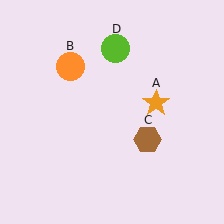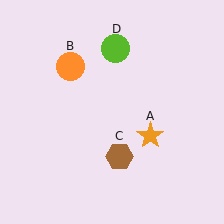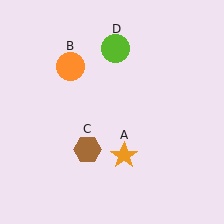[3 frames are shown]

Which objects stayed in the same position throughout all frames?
Orange circle (object B) and lime circle (object D) remained stationary.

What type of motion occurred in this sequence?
The orange star (object A), brown hexagon (object C) rotated clockwise around the center of the scene.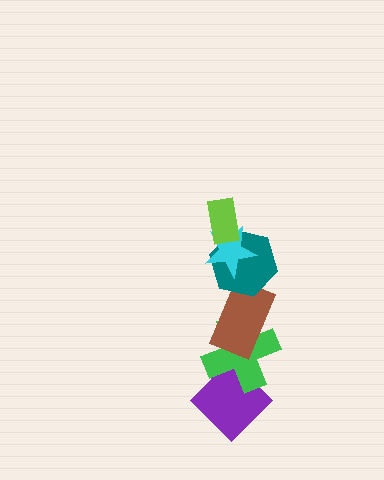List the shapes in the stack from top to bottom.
From top to bottom: the lime rectangle, the cyan star, the teal hexagon, the brown rectangle, the green cross, the purple diamond.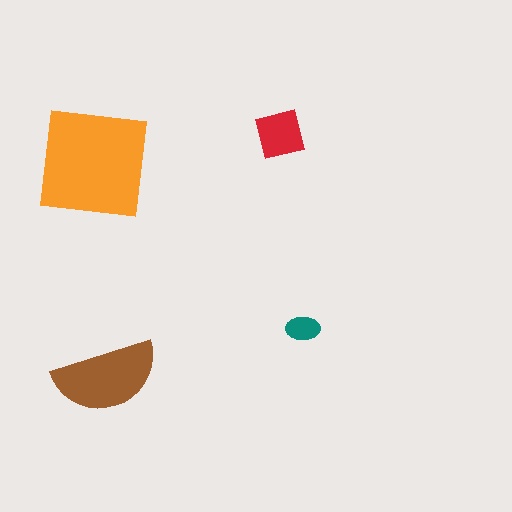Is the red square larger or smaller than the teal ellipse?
Larger.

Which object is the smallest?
The teal ellipse.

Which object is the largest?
The orange square.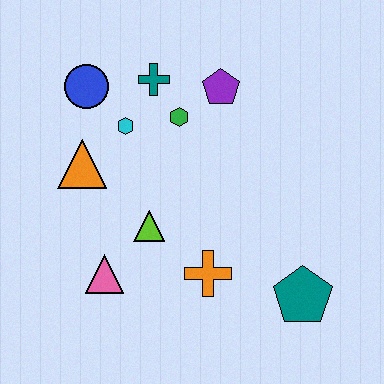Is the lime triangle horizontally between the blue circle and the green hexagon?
Yes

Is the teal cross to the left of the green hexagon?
Yes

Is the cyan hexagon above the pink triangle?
Yes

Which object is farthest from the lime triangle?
The teal pentagon is farthest from the lime triangle.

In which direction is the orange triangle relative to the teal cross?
The orange triangle is below the teal cross.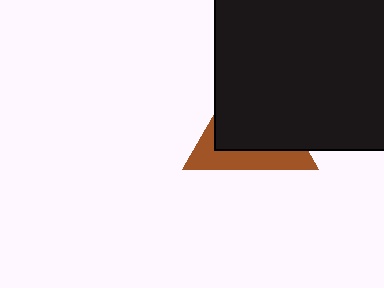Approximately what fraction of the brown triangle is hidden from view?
Roughly 67% of the brown triangle is hidden behind the black rectangle.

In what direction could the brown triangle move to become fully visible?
The brown triangle could move toward the lower-left. That would shift it out from behind the black rectangle entirely.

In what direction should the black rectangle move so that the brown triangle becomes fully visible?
The black rectangle should move toward the upper-right. That is the shortest direction to clear the overlap and leave the brown triangle fully visible.